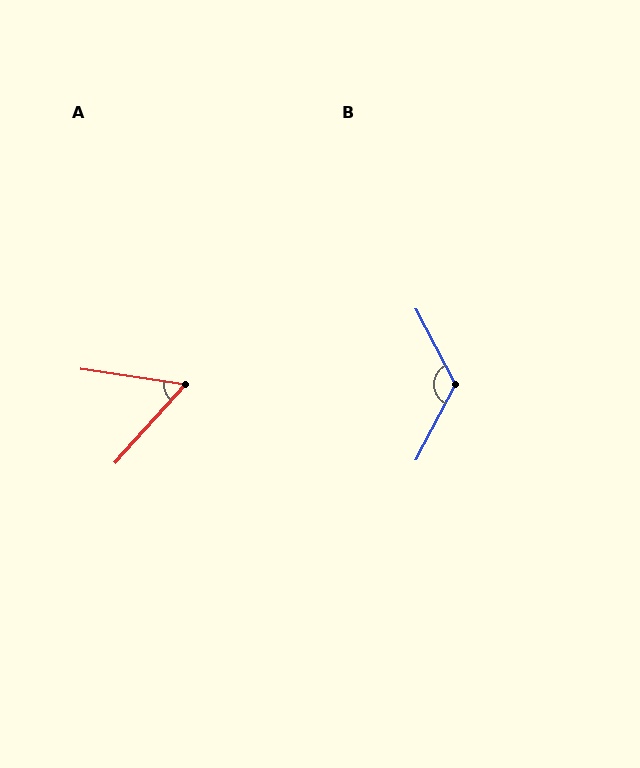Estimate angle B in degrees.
Approximately 125 degrees.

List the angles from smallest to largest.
A (56°), B (125°).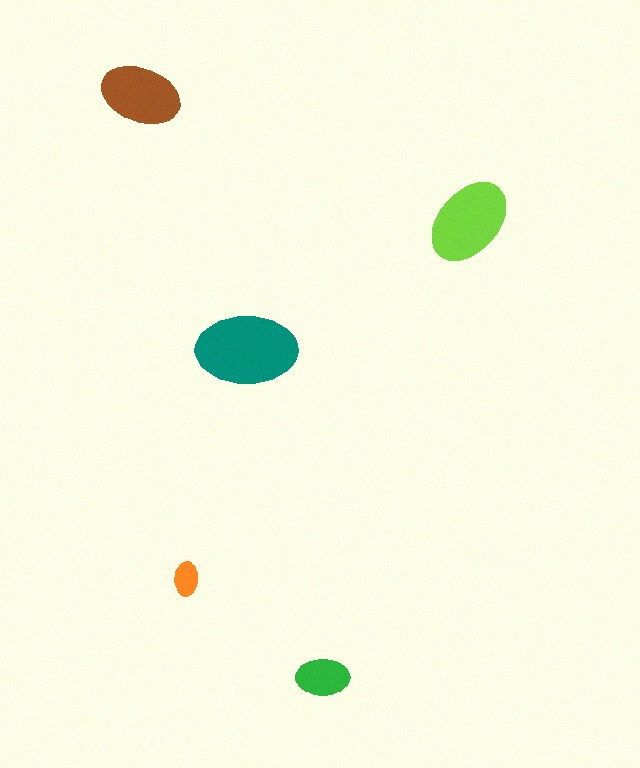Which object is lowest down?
The green ellipse is bottommost.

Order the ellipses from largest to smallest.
the teal one, the lime one, the brown one, the green one, the orange one.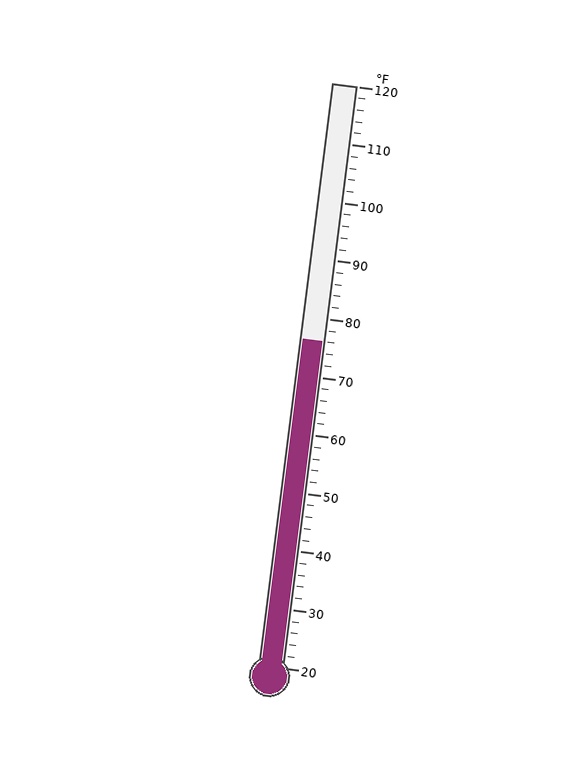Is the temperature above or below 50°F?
The temperature is above 50°F.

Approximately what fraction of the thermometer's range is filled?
The thermometer is filled to approximately 55% of its range.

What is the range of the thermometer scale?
The thermometer scale ranges from 20°F to 120°F.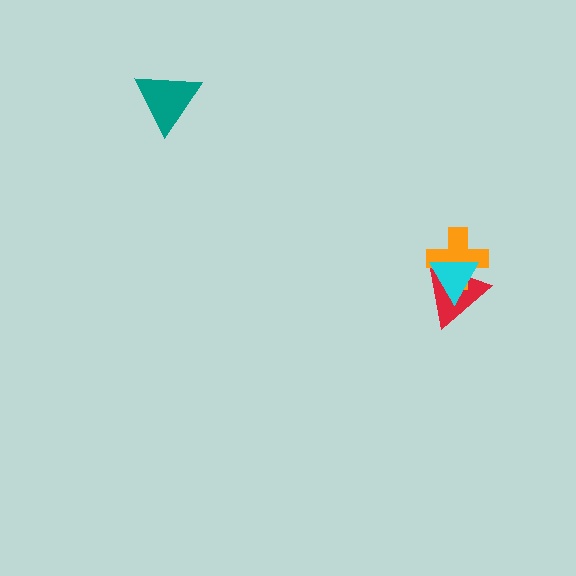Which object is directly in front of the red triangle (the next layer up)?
The orange cross is directly in front of the red triangle.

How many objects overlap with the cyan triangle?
2 objects overlap with the cyan triangle.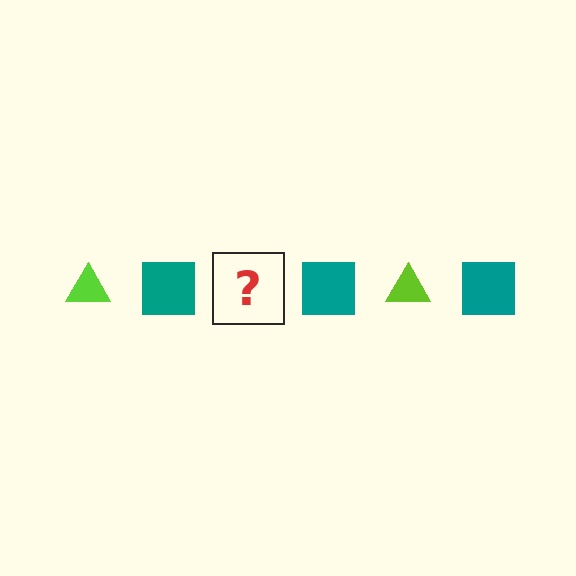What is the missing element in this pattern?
The missing element is a lime triangle.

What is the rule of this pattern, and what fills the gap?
The rule is that the pattern alternates between lime triangle and teal square. The gap should be filled with a lime triangle.